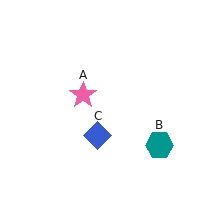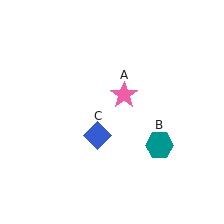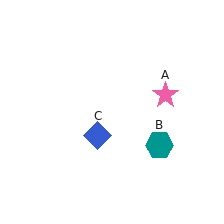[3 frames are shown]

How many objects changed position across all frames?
1 object changed position: pink star (object A).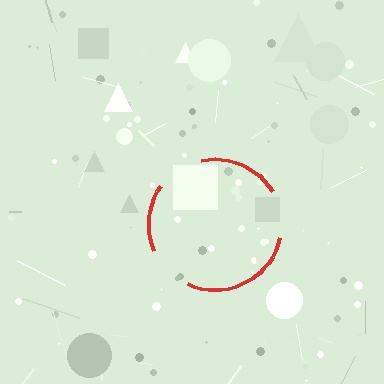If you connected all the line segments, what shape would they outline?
They would outline a circle.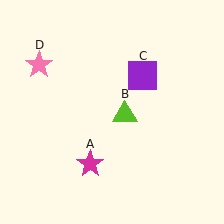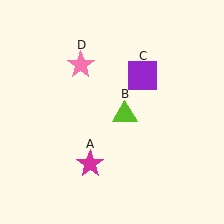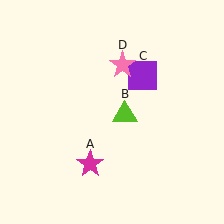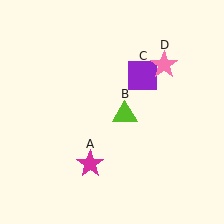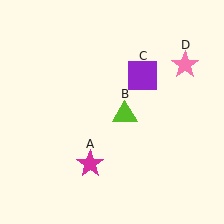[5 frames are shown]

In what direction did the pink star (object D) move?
The pink star (object D) moved right.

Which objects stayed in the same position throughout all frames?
Magenta star (object A) and lime triangle (object B) and purple square (object C) remained stationary.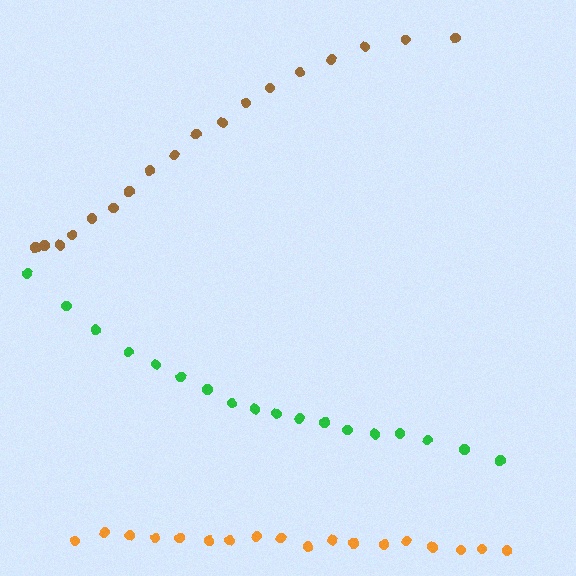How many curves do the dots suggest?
There are 3 distinct paths.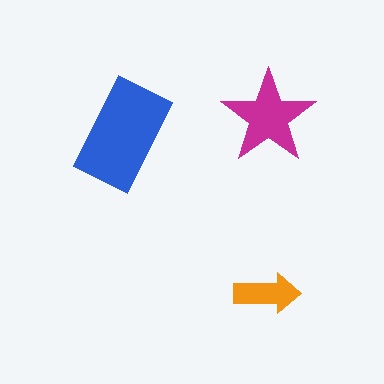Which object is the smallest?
The orange arrow.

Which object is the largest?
The blue rectangle.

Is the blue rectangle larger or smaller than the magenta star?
Larger.